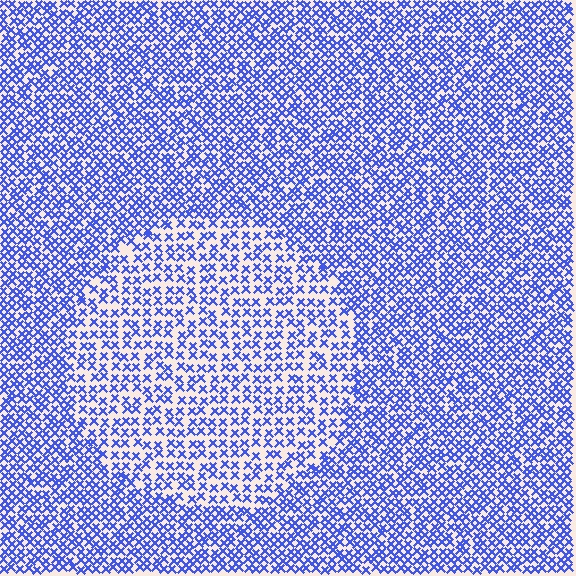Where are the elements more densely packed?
The elements are more densely packed outside the circle boundary.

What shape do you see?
I see a circle.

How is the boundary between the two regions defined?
The boundary is defined by a change in element density (approximately 1.7x ratio). All elements are the same color, size, and shape.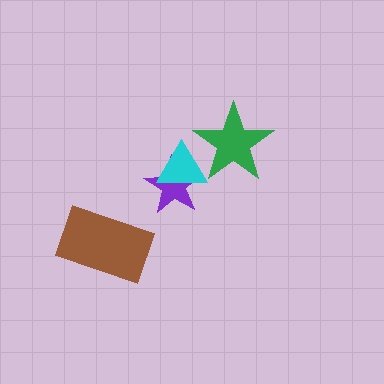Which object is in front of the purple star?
The cyan triangle is in front of the purple star.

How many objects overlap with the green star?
1 object overlaps with the green star.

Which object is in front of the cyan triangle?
The green star is in front of the cyan triangle.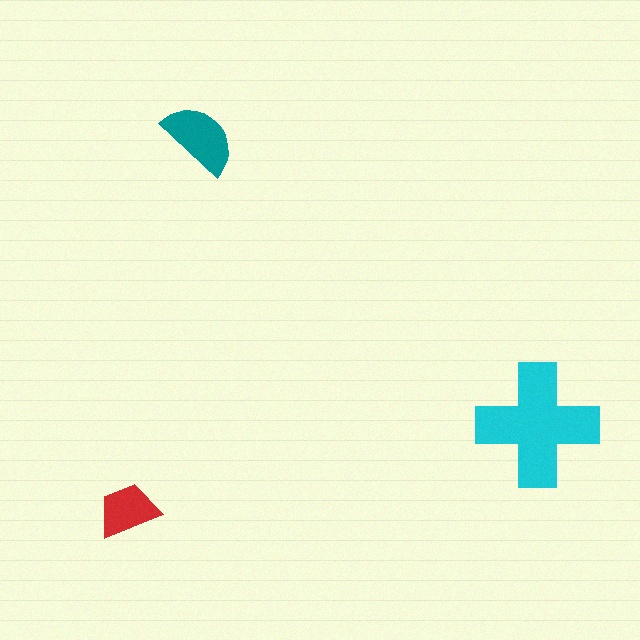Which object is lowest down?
The red trapezoid is bottommost.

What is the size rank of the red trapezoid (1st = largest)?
3rd.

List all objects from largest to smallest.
The cyan cross, the teal semicircle, the red trapezoid.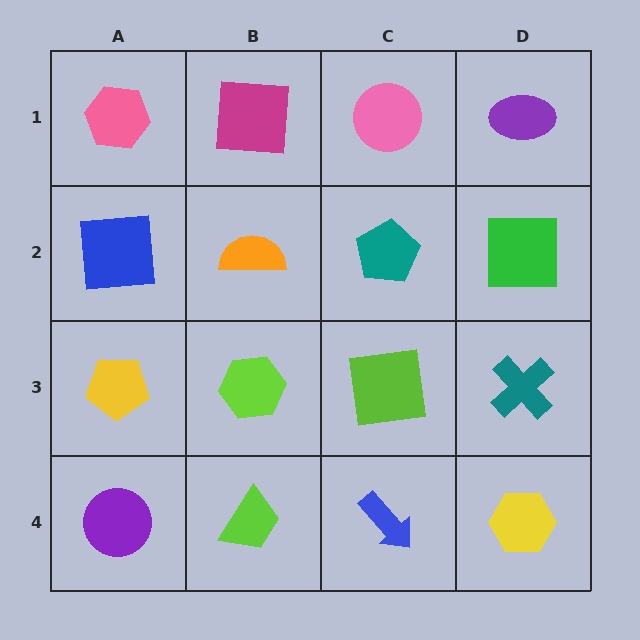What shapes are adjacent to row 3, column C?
A teal pentagon (row 2, column C), a blue arrow (row 4, column C), a lime hexagon (row 3, column B), a teal cross (row 3, column D).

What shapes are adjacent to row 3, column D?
A green square (row 2, column D), a yellow hexagon (row 4, column D), a lime square (row 3, column C).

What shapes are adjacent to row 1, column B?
An orange semicircle (row 2, column B), a pink hexagon (row 1, column A), a pink circle (row 1, column C).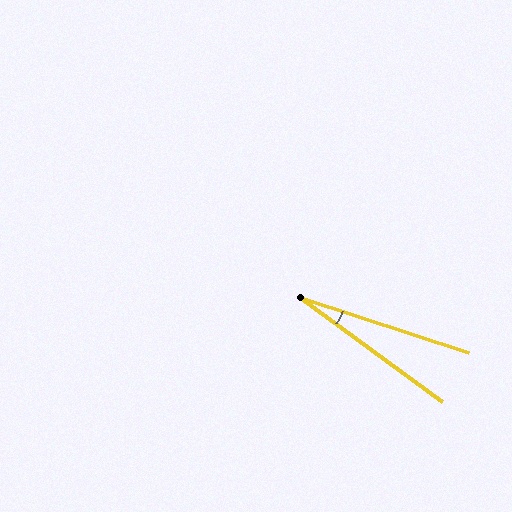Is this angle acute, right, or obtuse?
It is acute.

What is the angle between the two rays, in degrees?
Approximately 18 degrees.